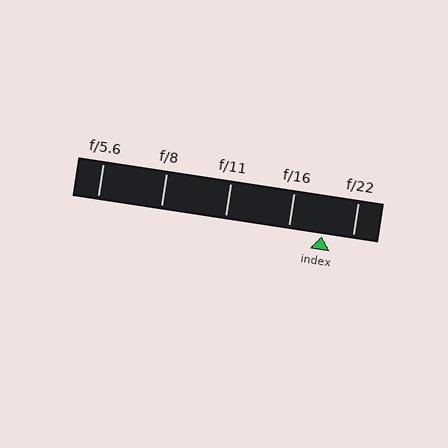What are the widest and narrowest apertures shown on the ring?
The widest aperture shown is f/5.6 and the narrowest is f/22.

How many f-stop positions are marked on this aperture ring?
There are 5 f-stop positions marked.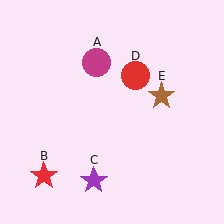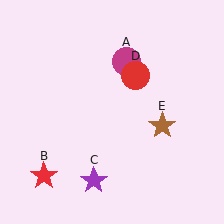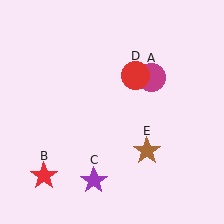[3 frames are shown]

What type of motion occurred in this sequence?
The magenta circle (object A), brown star (object E) rotated clockwise around the center of the scene.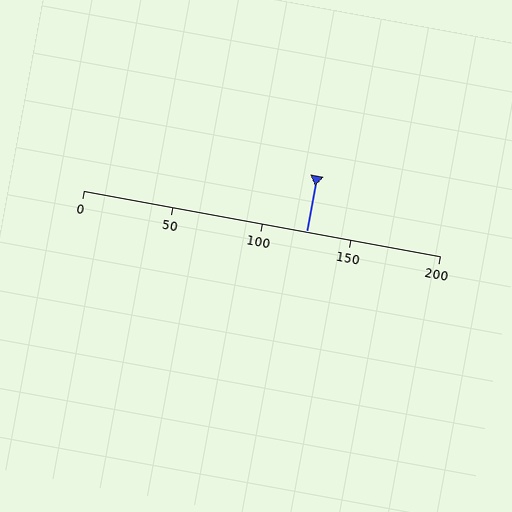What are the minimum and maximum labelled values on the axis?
The axis runs from 0 to 200.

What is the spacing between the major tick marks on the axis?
The major ticks are spaced 50 apart.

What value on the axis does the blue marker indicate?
The marker indicates approximately 125.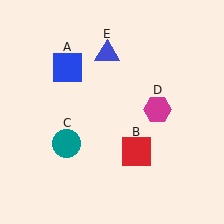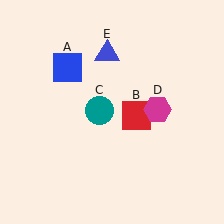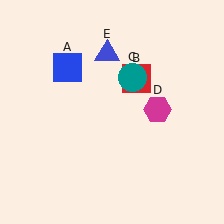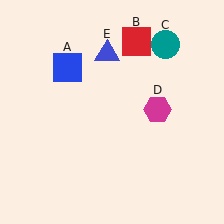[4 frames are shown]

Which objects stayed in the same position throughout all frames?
Blue square (object A) and magenta hexagon (object D) and blue triangle (object E) remained stationary.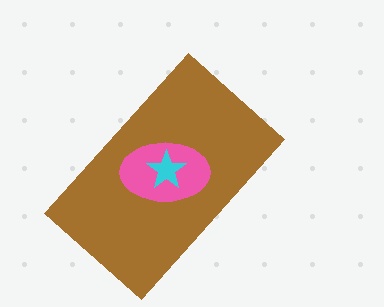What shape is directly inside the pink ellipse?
The cyan star.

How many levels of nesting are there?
3.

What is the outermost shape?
The brown rectangle.